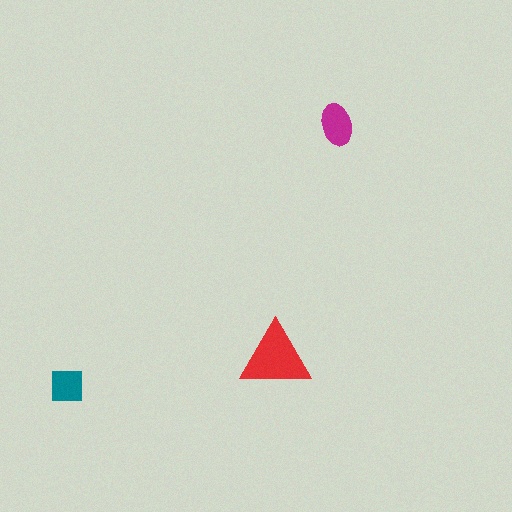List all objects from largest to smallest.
The red triangle, the magenta ellipse, the teal square.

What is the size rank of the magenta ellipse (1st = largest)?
2nd.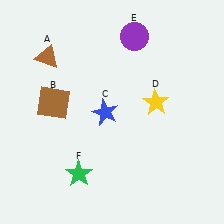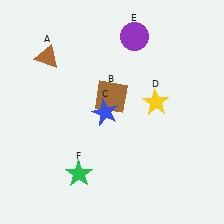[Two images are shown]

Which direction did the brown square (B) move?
The brown square (B) moved right.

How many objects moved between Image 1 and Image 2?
1 object moved between the two images.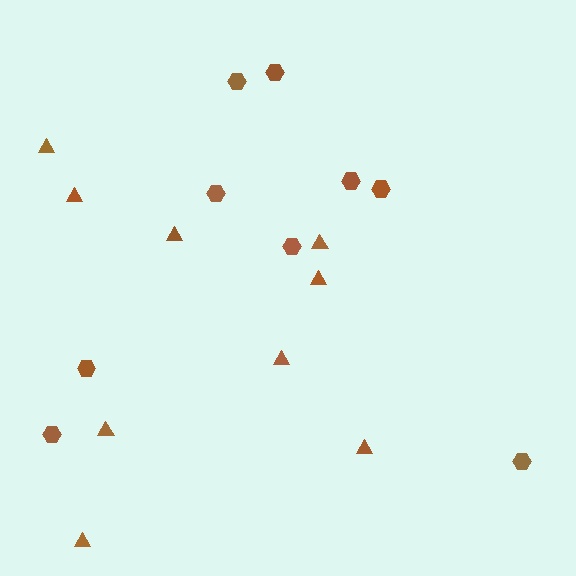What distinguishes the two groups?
There are 2 groups: one group of hexagons (9) and one group of triangles (9).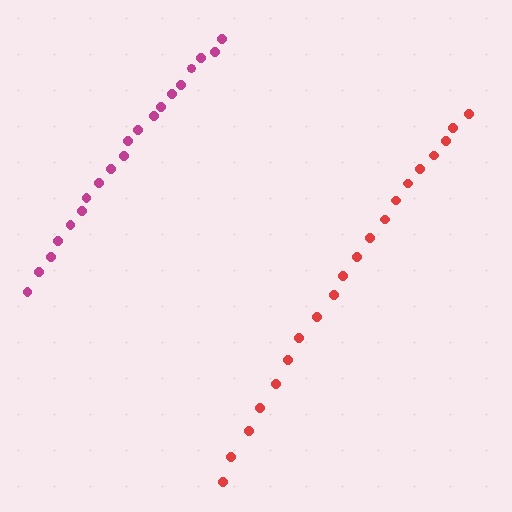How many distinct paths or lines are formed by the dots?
There are 2 distinct paths.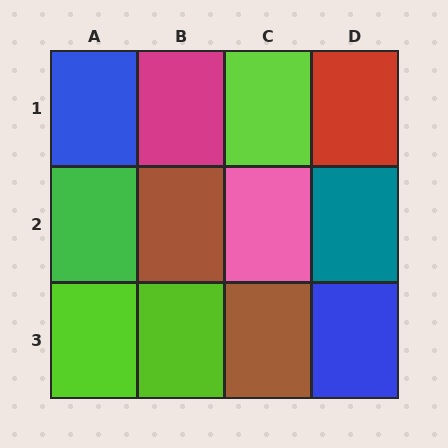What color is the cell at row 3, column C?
Brown.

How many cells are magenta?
1 cell is magenta.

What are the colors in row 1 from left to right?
Blue, magenta, lime, red.